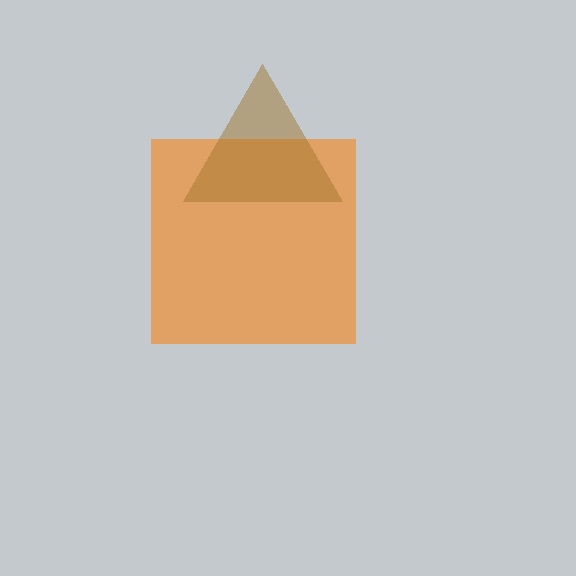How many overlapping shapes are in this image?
There are 2 overlapping shapes in the image.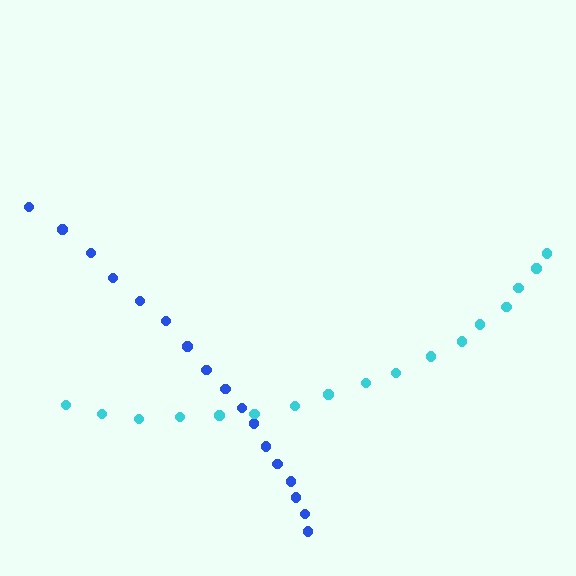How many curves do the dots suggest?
There are 2 distinct paths.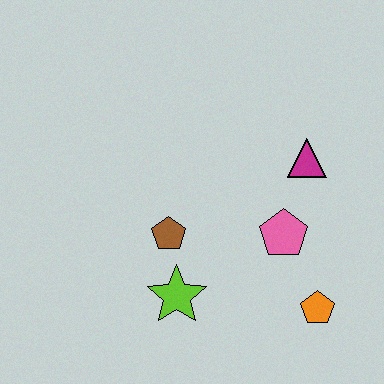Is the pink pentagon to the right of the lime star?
Yes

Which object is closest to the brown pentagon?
The lime star is closest to the brown pentagon.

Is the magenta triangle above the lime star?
Yes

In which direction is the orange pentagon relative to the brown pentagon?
The orange pentagon is to the right of the brown pentagon.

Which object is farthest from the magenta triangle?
The lime star is farthest from the magenta triangle.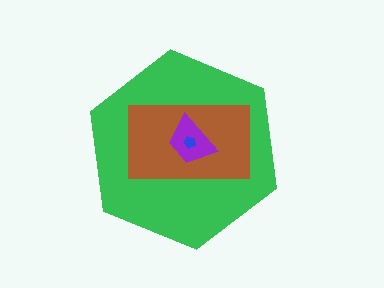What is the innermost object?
The blue pentagon.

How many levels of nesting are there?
4.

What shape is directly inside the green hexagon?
The brown rectangle.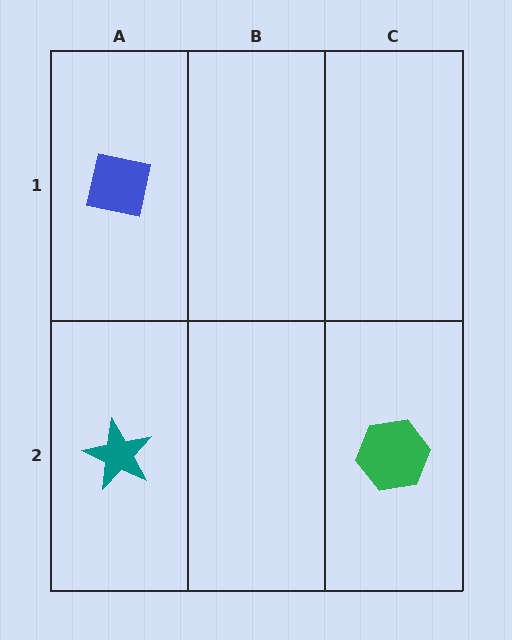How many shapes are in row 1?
1 shape.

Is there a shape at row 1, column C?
No, that cell is empty.